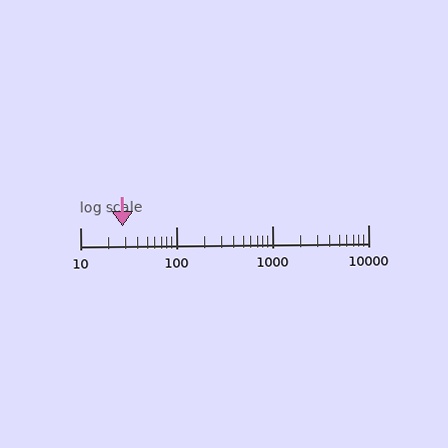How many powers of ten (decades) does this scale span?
The scale spans 3 decades, from 10 to 10000.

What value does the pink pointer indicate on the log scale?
The pointer indicates approximately 28.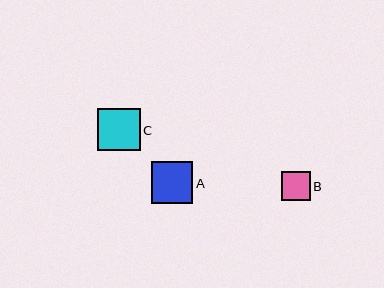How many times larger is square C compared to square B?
Square C is approximately 1.5 times the size of square B.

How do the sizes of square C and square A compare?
Square C and square A are approximately the same size.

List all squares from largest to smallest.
From largest to smallest: C, A, B.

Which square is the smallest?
Square B is the smallest with a size of approximately 28 pixels.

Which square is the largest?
Square C is the largest with a size of approximately 43 pixels.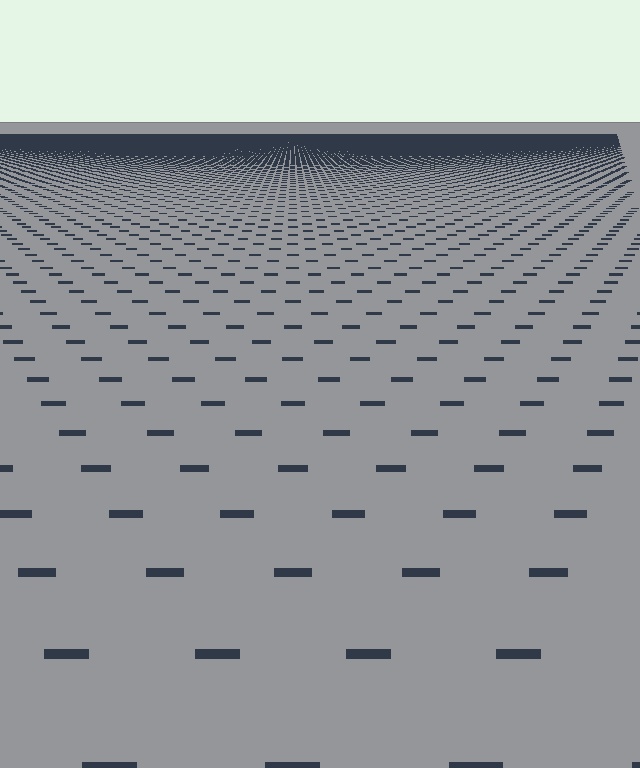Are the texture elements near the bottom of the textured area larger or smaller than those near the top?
Larger. Near the bottom, elements are closer to the viewer and appear at a bigger on-screen size.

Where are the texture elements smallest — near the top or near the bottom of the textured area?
Near the top.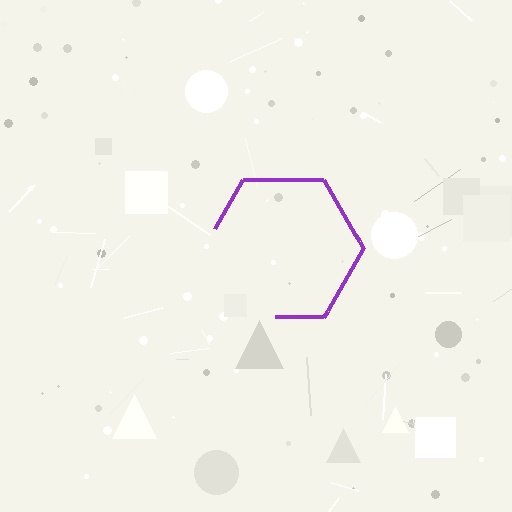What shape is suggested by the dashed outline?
The dashed outline suggests a hexagon.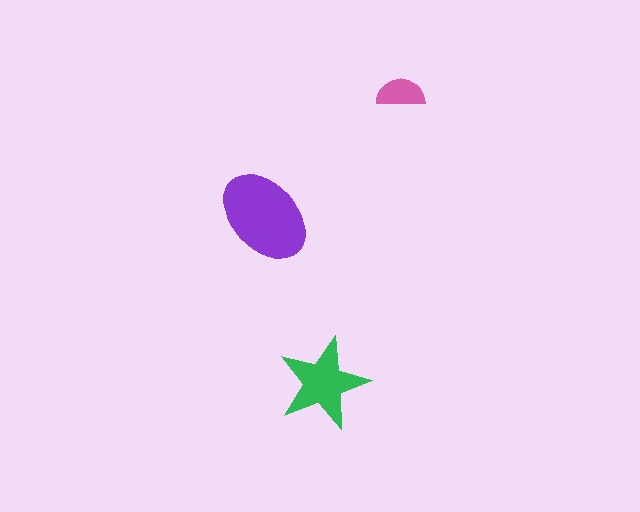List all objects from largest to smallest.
The purple ellipse, the green star, the pink semicircle.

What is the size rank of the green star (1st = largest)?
2nd.